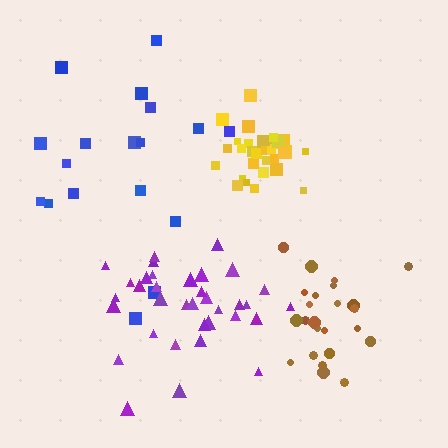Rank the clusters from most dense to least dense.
yellow, brown, purple, blue.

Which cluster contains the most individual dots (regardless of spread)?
Purple (35).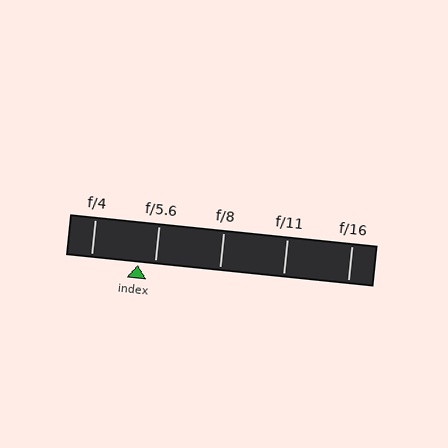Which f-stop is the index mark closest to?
The index mark is closest to f/5.6.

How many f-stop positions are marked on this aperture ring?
There are 5 f-stop positions marked.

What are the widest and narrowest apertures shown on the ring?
The widest aperture shown is f/4 and the narrowest is f/16.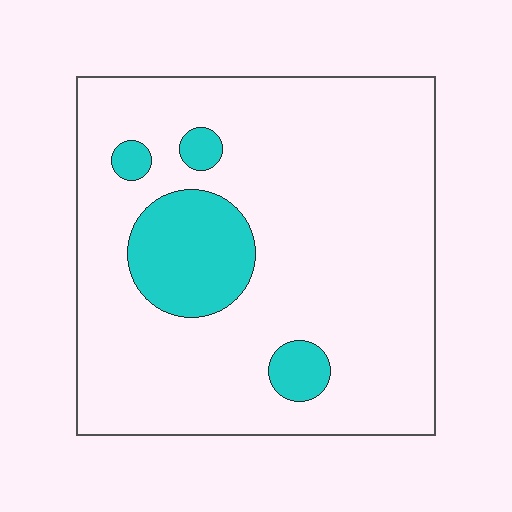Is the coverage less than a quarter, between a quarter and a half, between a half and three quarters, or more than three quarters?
Less than a quarter.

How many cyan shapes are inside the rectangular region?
4.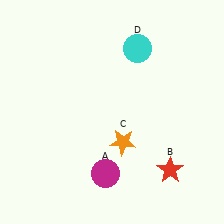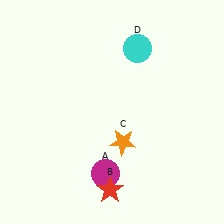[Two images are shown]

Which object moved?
The red star (B) moved left.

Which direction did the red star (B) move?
The red star (B) moved left.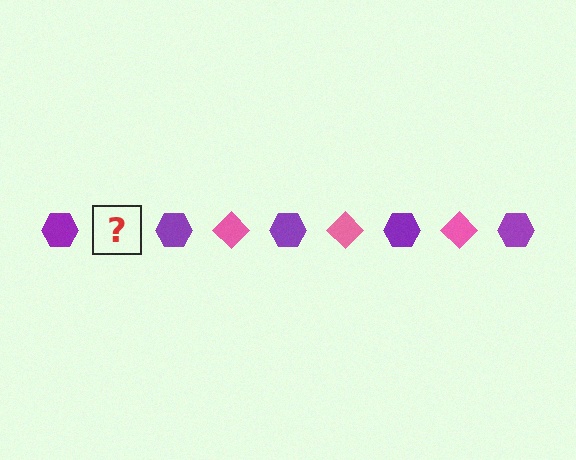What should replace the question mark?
The question mark should be replaced with a pink diamond.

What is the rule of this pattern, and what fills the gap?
The rule is that the pattern alternates between purple hexagon and pink diamond. The gap should be filled with a pink diamond.